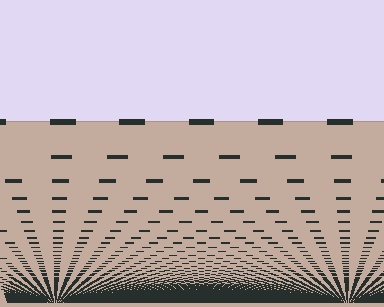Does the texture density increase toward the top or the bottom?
Density increases toward the bottom.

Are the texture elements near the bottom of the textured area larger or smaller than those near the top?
Smaller. The gradient is inverted — elements near the bottom are smaller and denser.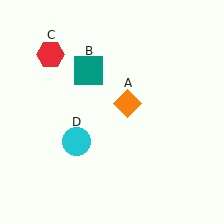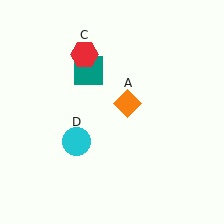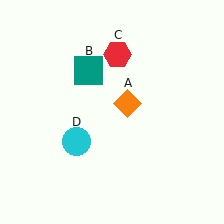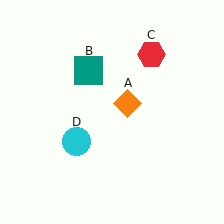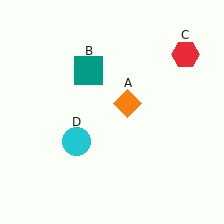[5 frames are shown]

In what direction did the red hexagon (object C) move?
The red hexagon (object C) moved right.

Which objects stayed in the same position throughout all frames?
Orange diamond (object A) and teal square (object B) and cyan circle (object D) remained stationary.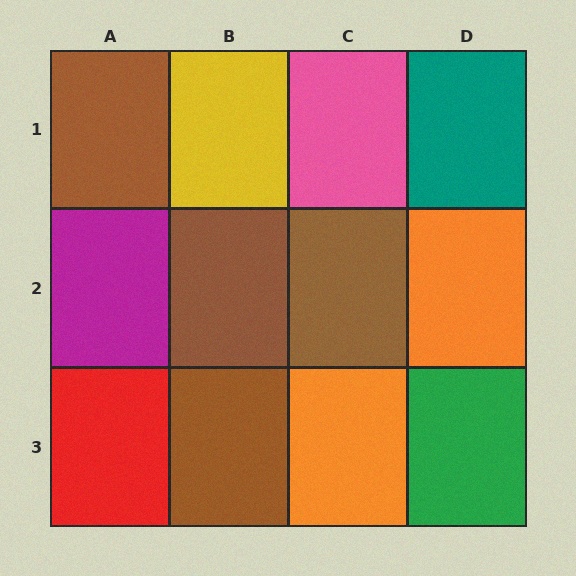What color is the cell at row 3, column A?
Red.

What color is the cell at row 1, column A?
Brown.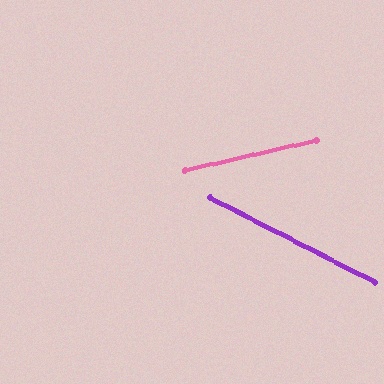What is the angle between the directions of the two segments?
Approximately 40 degrees.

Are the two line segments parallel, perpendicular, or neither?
Neither parallel nor perpendicular — they differ by about 40°.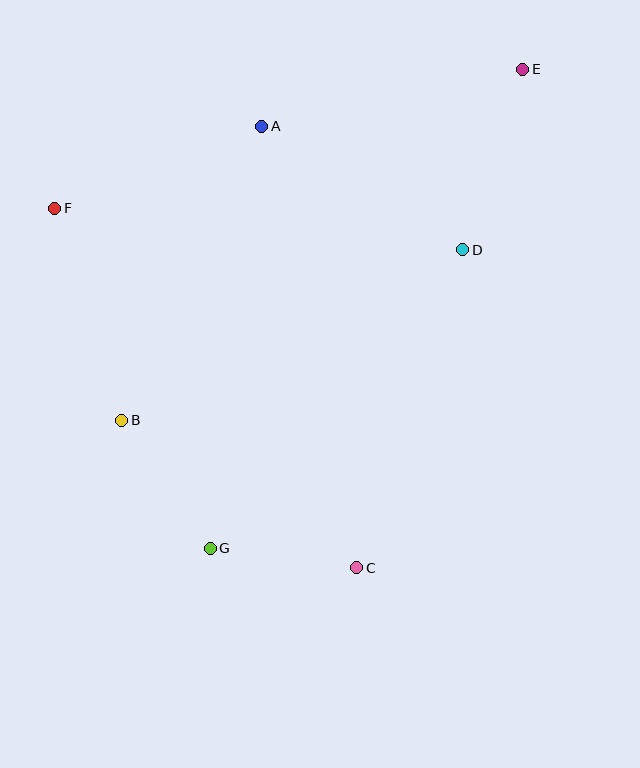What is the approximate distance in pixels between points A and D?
The distance between A and D is approximately 235 pixels.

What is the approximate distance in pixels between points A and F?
The distance between A and F is approximately 223 pixels.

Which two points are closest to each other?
Points C and G are closest to each other.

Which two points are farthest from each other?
Points E and G are farthest from each other.